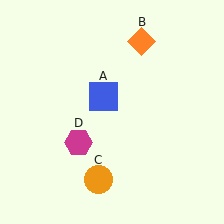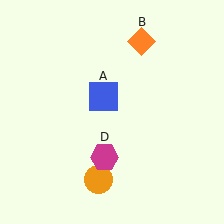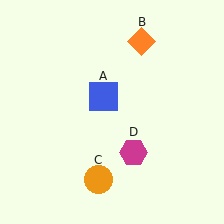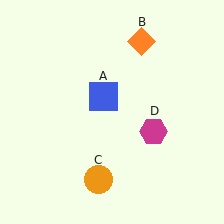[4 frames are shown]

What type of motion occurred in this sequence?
The magenta hexagon (object D) rotated counterclockwise around the center of the scene.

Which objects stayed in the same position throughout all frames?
Blue square (object A) and orange diamond (object B) and orange circle (object C) remained stationary.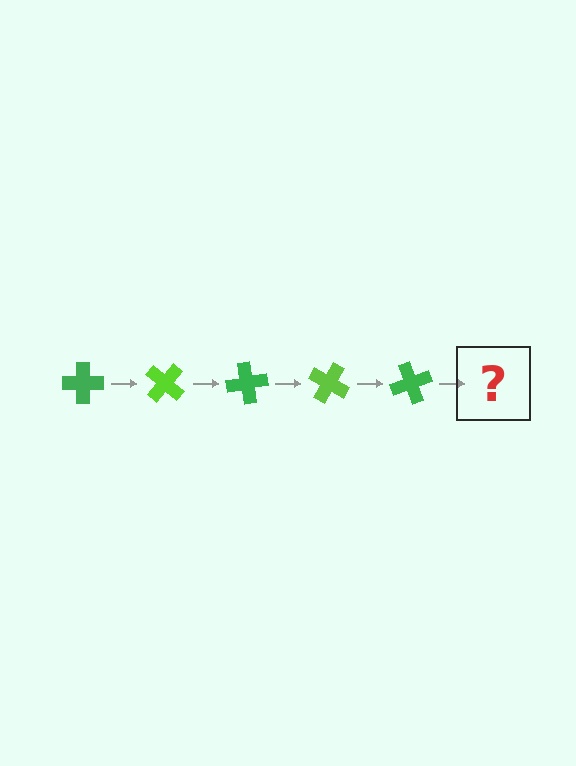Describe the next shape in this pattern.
It should be a lime cross, rotated 200 degrees from the start.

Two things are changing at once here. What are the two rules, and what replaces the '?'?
The two rules are that it rotates 40 degrees each step and the color cycles through green and lime. The '?' should be a lime cross, rotated 200 degrees from the start.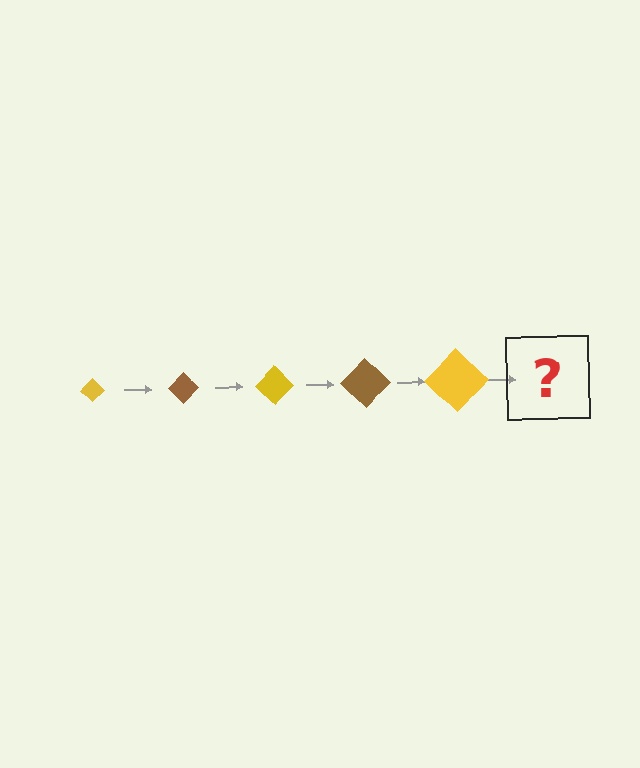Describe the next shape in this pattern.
It should be a brown diamond, larger than the previous one.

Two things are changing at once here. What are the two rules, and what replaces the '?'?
The two rules are that the diamond grows larger each step and the color cycles through yellow and brown. The '?' should be a brown diamond, larger than the previous one.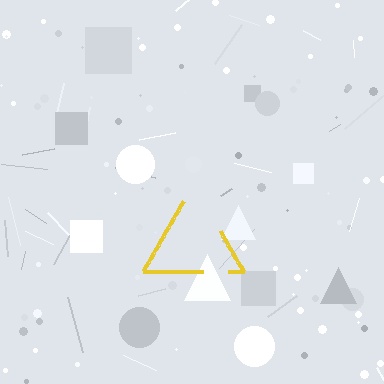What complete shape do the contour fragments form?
The contour fragments form a triangle.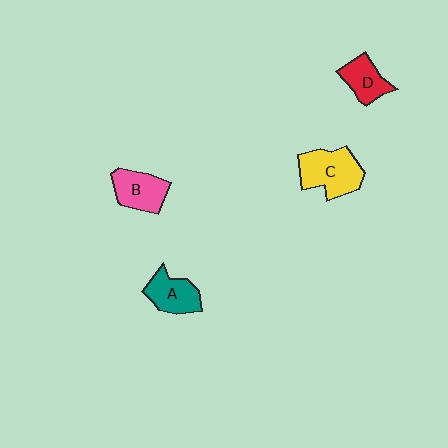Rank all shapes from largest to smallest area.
From largest to smallest: C (yellow), B (pink), A (teal), D (red).